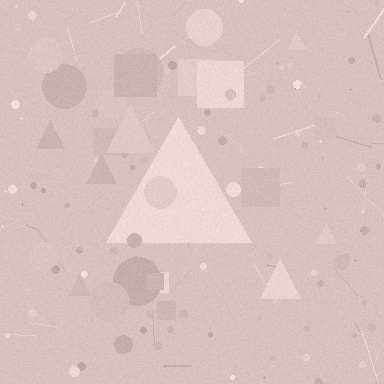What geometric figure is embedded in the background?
A triangle is embedded in the background.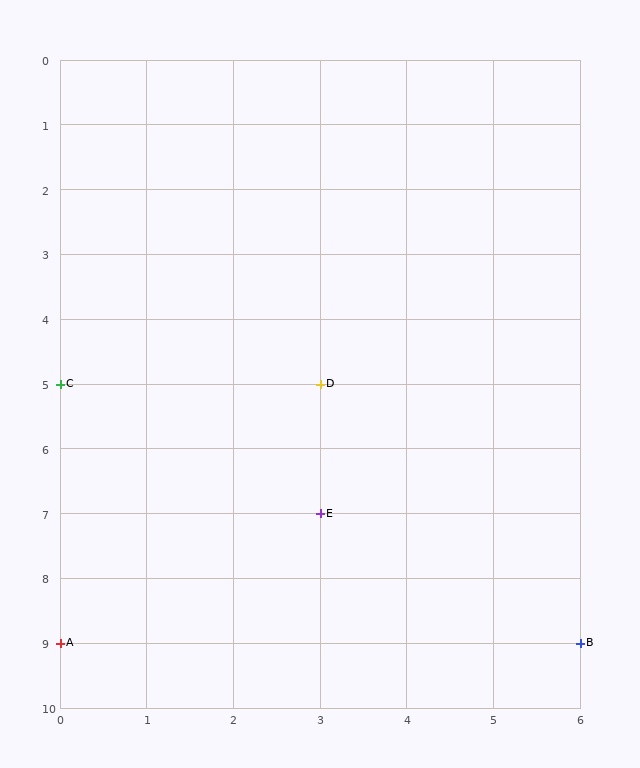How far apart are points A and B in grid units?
Points A and B are 6 columns apart.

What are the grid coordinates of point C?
Point C is at grid coordinates (0, 5).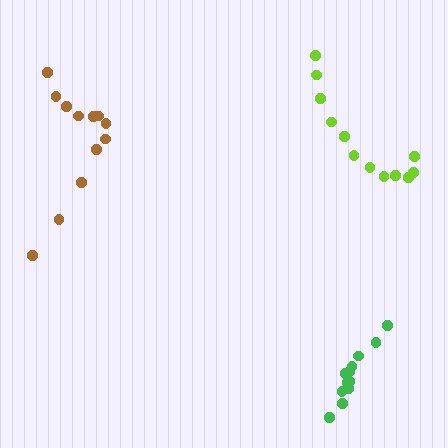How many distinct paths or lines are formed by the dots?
There are 3 distinct paths.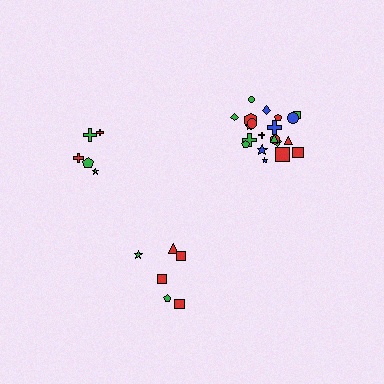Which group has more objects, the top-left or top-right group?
The top-right group.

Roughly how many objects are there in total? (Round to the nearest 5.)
Roughly 35 objects in total.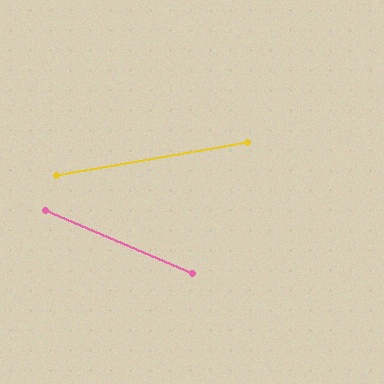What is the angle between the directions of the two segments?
Approximately 33 degrees.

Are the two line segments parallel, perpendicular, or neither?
Neither parallel nor perpendicular — they differ by about 33°.